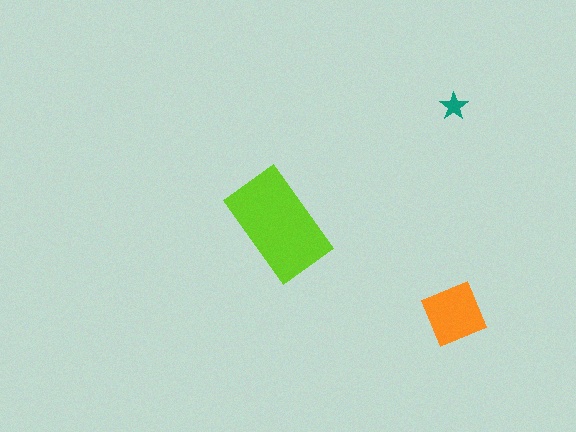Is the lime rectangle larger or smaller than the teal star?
Larger.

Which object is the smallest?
The teal star.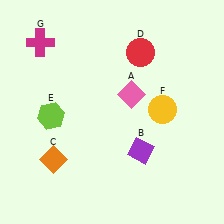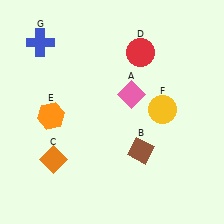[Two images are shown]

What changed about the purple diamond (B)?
In Image 1, B is purple. In Image 2, it changed to brown.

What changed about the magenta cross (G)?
In Image 1, G is magenta. In Image 2, it changed to blue.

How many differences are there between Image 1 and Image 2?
There are 3 differences between the two images.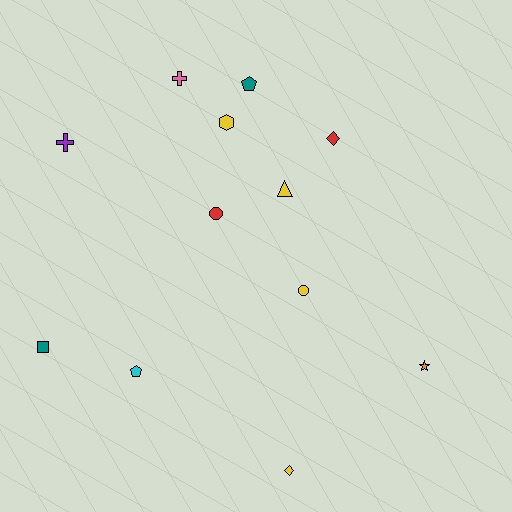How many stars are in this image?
There is 1 star.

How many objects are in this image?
There are 12 objects.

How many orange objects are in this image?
There is 1 orange object.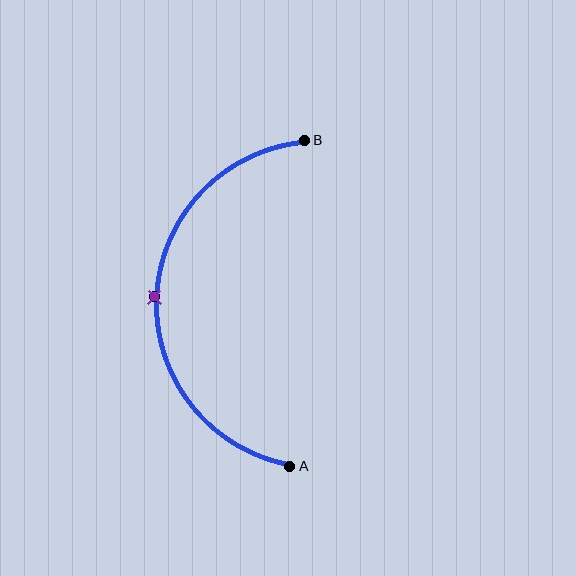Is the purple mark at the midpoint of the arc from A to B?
Yes. The purple mark lies on the arc at equal arc-length from both A and B — it is the arc midpoint.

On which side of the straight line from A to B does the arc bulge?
The arc bulges to the left of the straight line connecting A and B.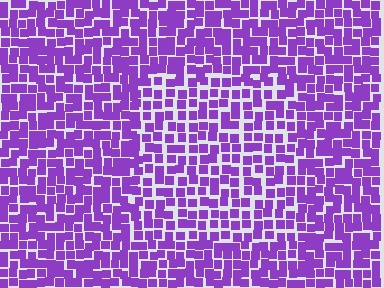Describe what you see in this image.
The image contains small purple elements arranged at two different densities. A rectangle-shaped region is visible where the elements are less densely packed than the surrounding area.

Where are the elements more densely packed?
The elements are more densely packed outside the rectangle boundary.